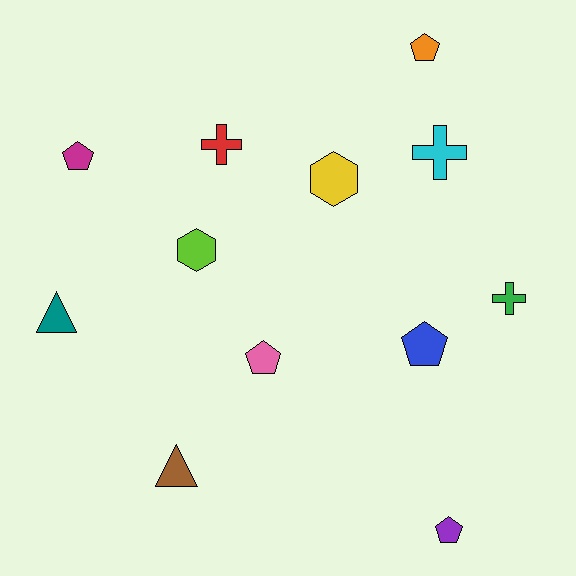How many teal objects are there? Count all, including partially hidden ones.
There is 1 teal object.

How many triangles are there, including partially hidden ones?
There are 2 triangles.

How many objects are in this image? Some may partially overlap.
There are 12 objects.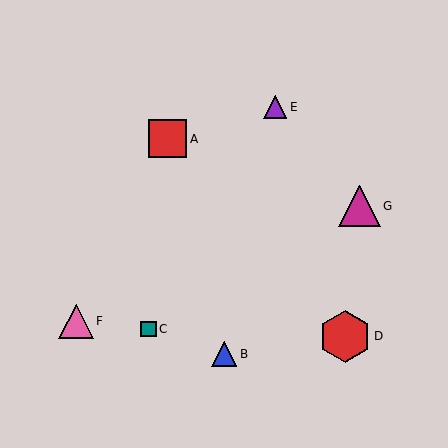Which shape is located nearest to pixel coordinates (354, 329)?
The red hexagon (labeled D) at (345, 336) is nearest to that location.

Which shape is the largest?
The red hexagon (labeled D) is the largest.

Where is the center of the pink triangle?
The center of the pink triangle is at (76, 321).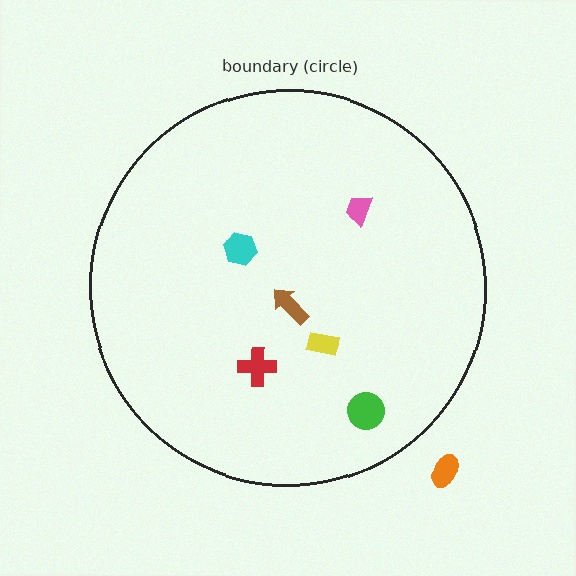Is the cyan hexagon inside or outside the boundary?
Inside.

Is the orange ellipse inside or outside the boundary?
Outside.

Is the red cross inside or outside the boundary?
Inside.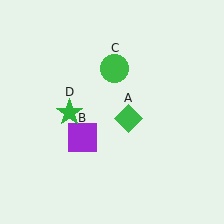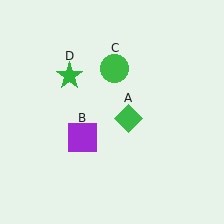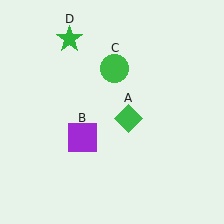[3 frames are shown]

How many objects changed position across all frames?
1 object changed position: green star (object D).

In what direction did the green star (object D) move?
The green star (object D) moved up.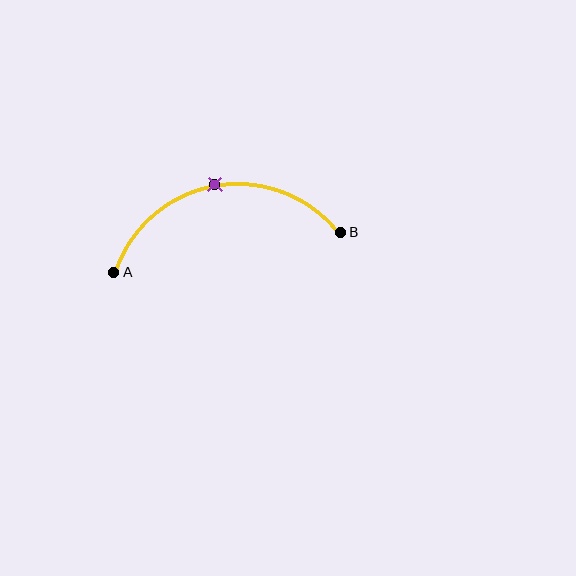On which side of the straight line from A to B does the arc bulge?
The arc bulges above the straight line connecting A and B.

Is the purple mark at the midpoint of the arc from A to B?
Yes. The purple mark lies on the arc at equal arc-length from both A and B — it is the arc midpoint.